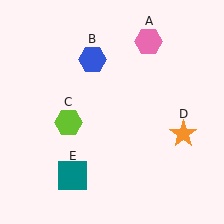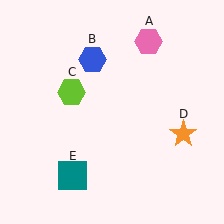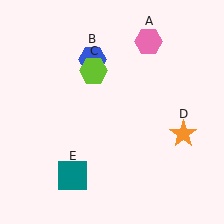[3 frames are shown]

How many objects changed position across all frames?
1 object changed position: lime hexagon (object C).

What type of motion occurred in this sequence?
The lime hexagon (object C) rotated clockwise around the center of the scene.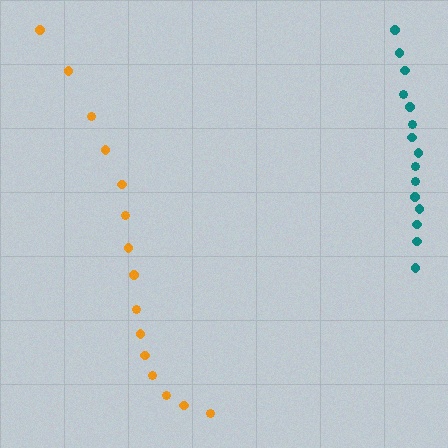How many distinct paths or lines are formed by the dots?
There are 2 distinct paths.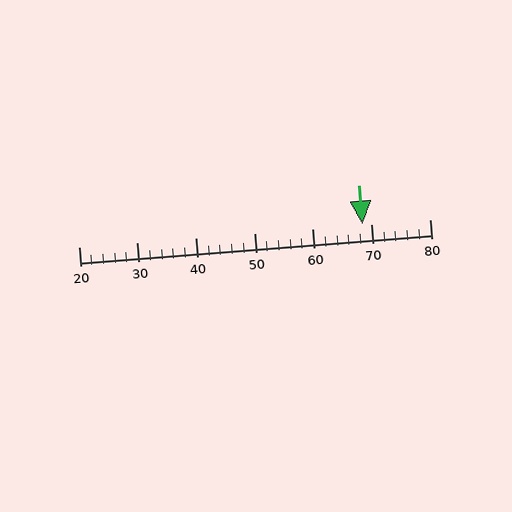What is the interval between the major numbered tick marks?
The major tick marks are spaced 10 units apart.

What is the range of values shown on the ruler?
The ruler shows values from 20 to 80.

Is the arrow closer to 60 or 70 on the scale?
The arrow is closer to 70.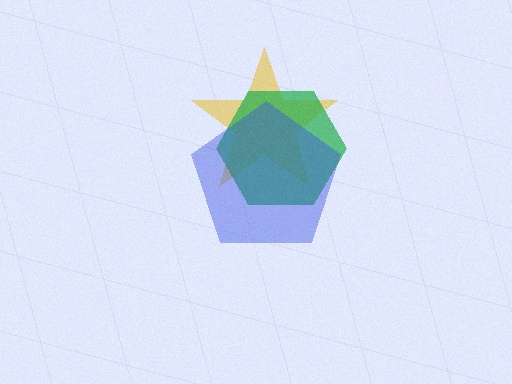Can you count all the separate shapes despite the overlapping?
Yes, there are 3 separate shapes.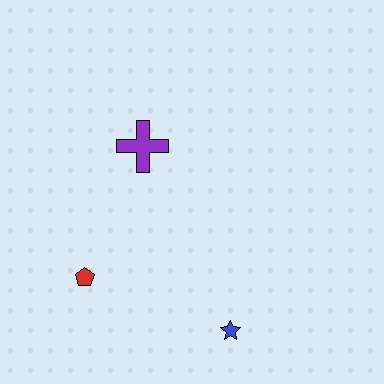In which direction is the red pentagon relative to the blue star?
The red pentagon is to the left of the blue star.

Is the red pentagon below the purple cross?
Yes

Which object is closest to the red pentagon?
The purple cross is closest to the red pentagon.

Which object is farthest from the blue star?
The purple cross is farthest from the blue star.